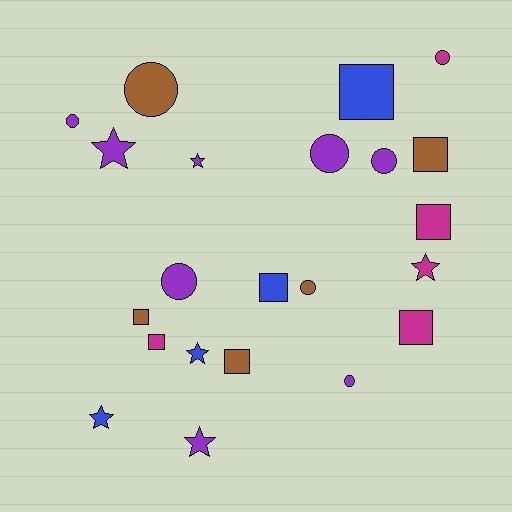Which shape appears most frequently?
Circle, with 8 objects.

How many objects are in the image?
There are 22 objects.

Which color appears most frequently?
Purple, with 8 objects.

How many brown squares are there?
There are 3 brown squares.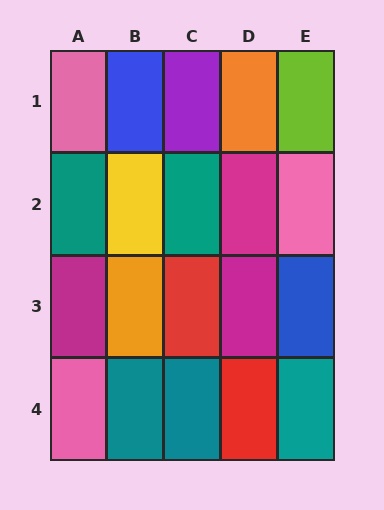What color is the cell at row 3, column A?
Magenta.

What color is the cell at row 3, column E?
Blue.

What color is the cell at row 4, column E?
Teal.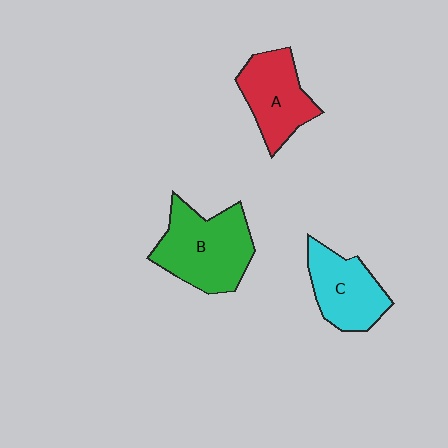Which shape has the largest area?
Shape B (green).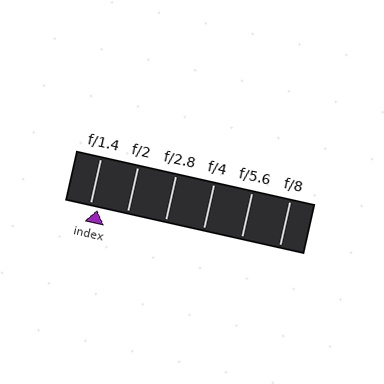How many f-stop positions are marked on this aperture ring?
There are 6 f-stop positions marked.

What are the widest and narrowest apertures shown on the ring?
The widest aperture shown is f/1.4 and the narrowest is f/8.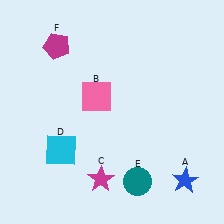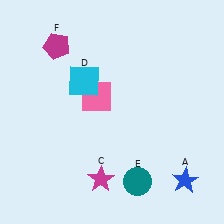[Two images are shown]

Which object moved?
The cyan square (D) moved up.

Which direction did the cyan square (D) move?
The cyan square (D) moved up.